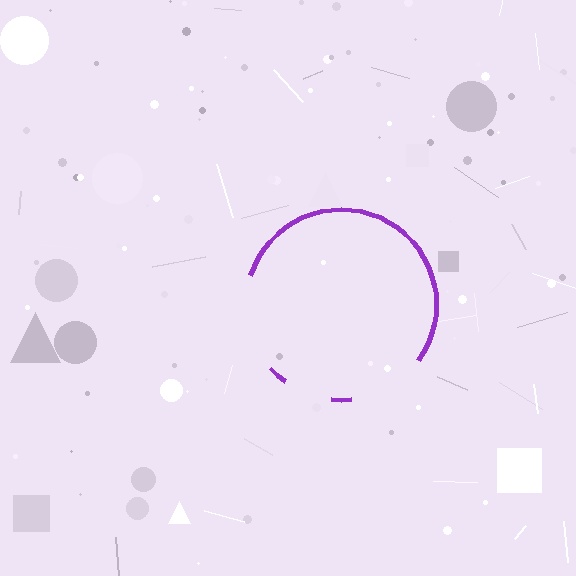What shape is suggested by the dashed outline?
The dashed outline suggests a circle.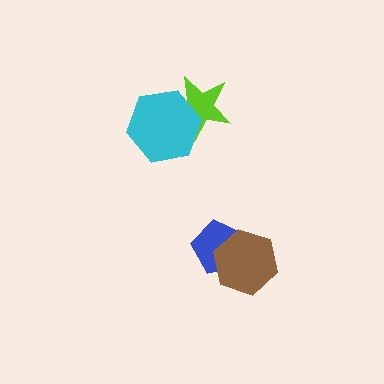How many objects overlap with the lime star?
1 object overlaps with the lime star.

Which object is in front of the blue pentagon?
The brown hexagon is in front of the blue pentagon.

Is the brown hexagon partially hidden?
No, no other shape covers it.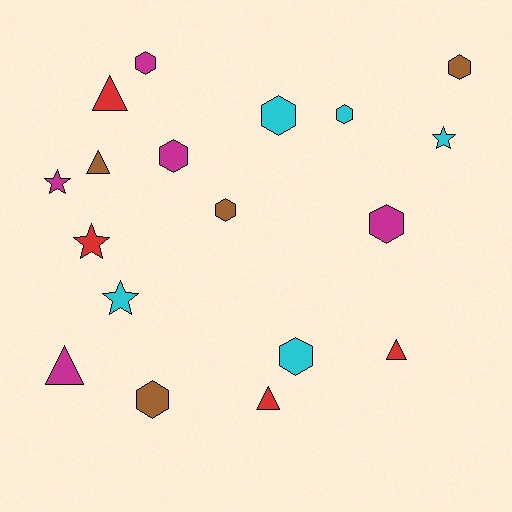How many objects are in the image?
There are 18 objects.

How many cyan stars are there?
There are 2 cyan stars.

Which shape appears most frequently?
Hexagon, with 9 objects.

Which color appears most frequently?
Magenta, with 5 objects.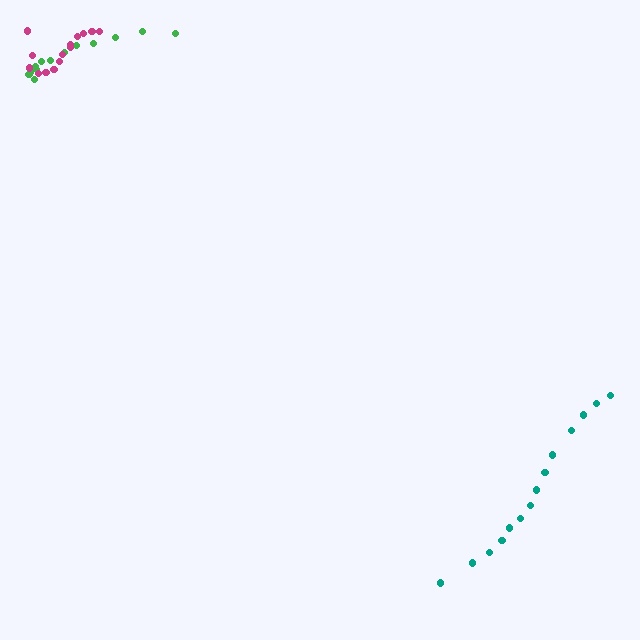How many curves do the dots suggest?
There are 3 distinct paths.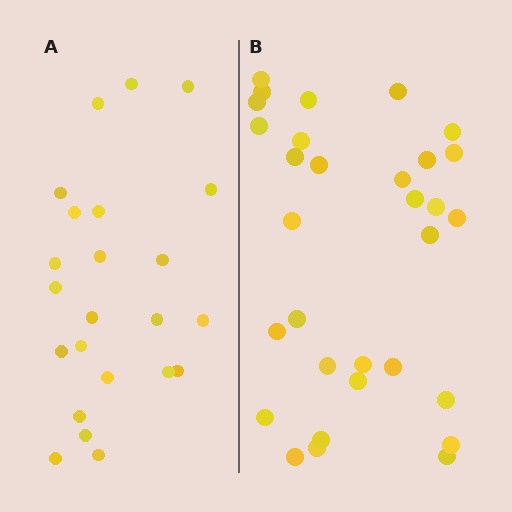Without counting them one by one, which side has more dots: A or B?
Region B (the right region) has more dots.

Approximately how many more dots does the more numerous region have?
Region B has roughly 8 or so more dots than region A.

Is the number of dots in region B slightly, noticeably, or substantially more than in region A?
Region B has noticeably more, but not dramatically so. The ratio is roughly 1.3 to 1.